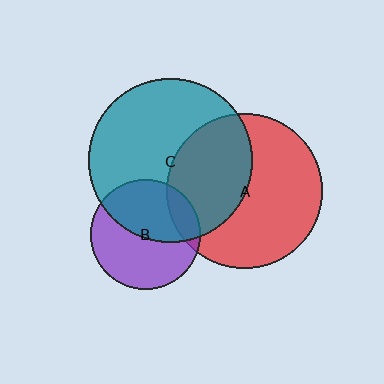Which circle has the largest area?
Circle C (teal).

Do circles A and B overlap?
Yes.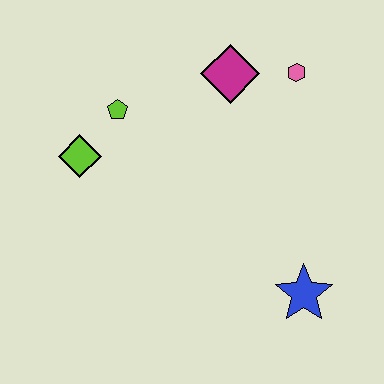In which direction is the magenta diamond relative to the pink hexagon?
The magenta diamond is to the left of the pink hexagon.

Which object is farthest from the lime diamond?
The blue star is farthest from the lime diamond.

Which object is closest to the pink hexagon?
The magenta diamond is closest to the pink hexagon.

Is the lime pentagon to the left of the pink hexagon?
Yes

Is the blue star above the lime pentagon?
No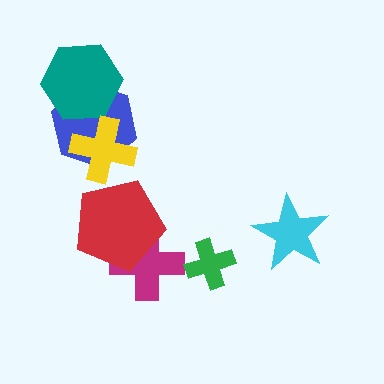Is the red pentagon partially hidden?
No, no other shape covers it.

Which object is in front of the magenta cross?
The red pentagon is in front of the magenta cross.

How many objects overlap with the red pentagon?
1 object overlaps with the red pentagon.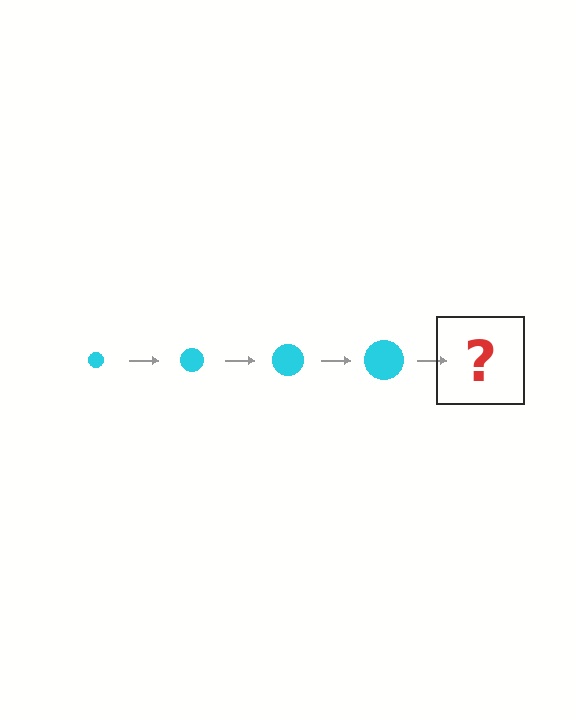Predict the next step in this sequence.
The next step is a cyan circle, larger than the previous one.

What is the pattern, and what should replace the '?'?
The pattern is that the circle gets progressively larger each step. The '?' should be a cyan circle, larger than the previous one.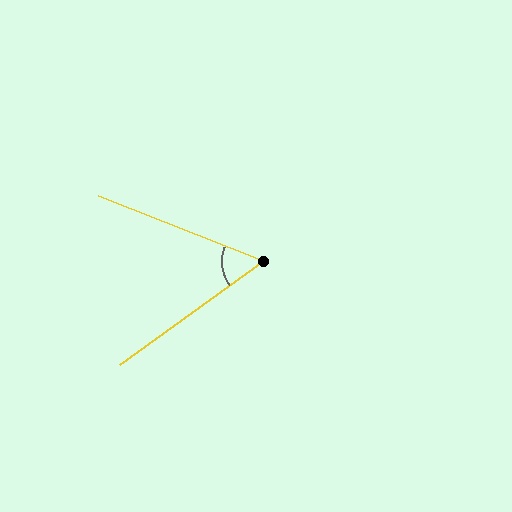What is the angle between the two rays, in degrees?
Approximately 57 degrees.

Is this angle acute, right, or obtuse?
It is acute.